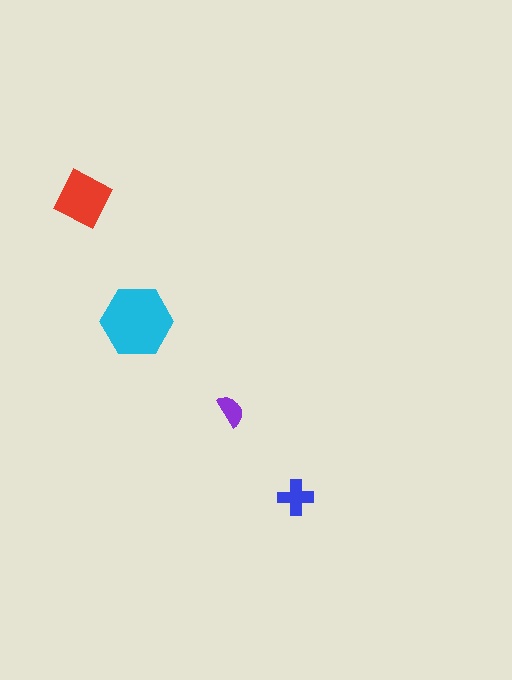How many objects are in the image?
There are 4 objects in the image.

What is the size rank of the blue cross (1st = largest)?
3rd.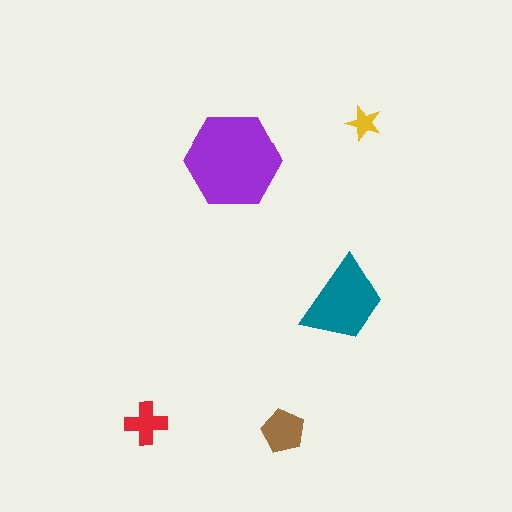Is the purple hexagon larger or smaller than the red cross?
Larger.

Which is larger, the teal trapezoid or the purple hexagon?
The purple hexagon.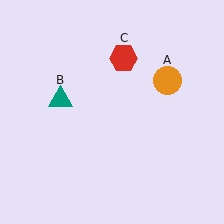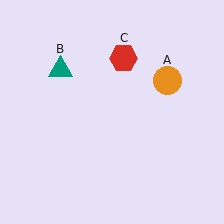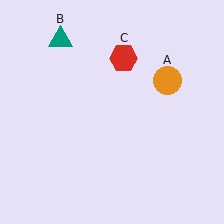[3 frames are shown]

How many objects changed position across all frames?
1 object changed position: teal triangle (object B).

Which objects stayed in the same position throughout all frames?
Orange circle (object A) and red hexagon (object C) remained stationary.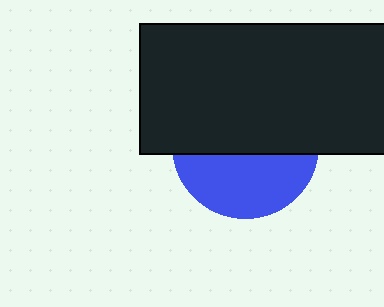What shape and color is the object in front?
The object in front is a black rectangle.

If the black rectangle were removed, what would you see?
You would see the complete blue circle.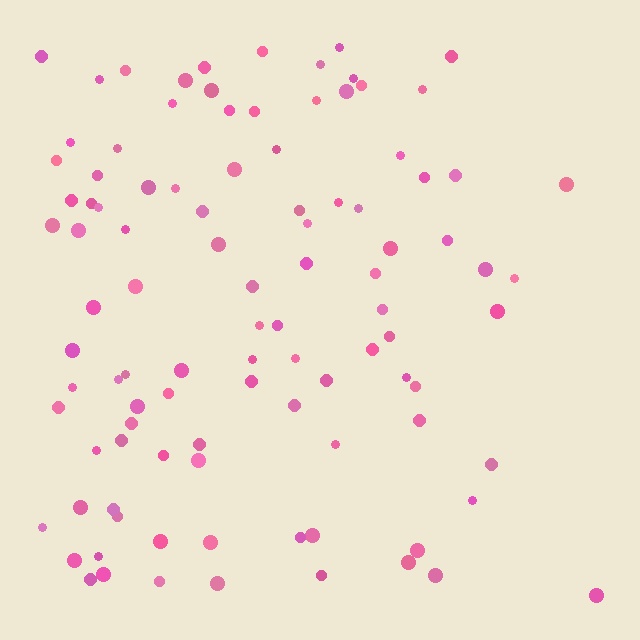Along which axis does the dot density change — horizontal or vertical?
Horizontal.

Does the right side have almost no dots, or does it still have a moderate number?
Still a moderate number, just noticeably fewer than the left.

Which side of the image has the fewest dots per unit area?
The right.